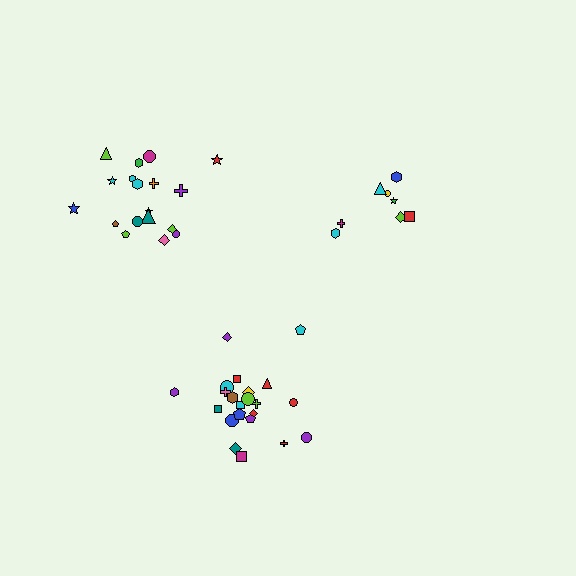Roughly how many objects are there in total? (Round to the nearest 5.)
Roughly 50 objects in total.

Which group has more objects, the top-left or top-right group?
The top-left group.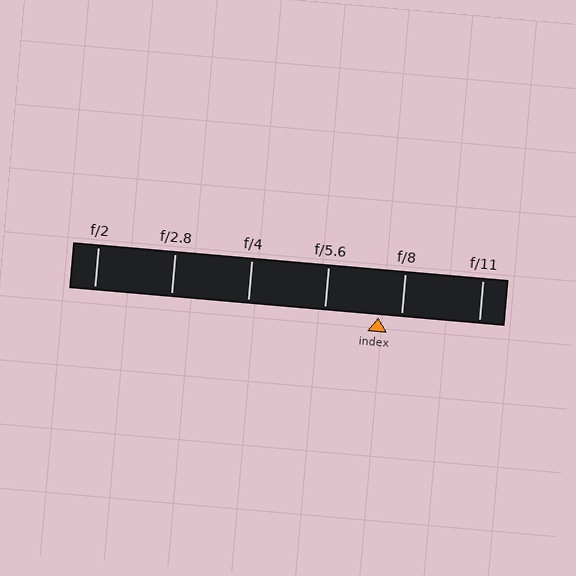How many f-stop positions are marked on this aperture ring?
There are 6 f-stop positions marked.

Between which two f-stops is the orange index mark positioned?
The index mark is between f/5.6 and f/8.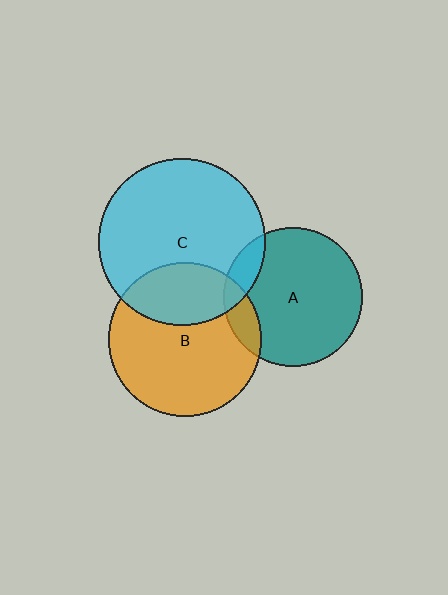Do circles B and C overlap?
Yes.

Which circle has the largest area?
Circle C (cyan).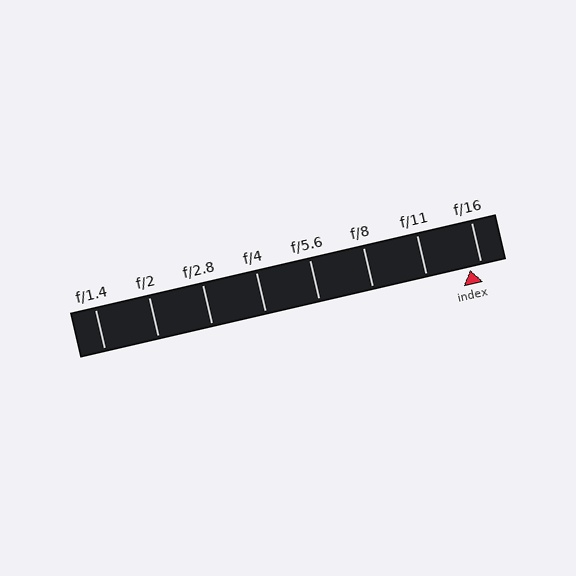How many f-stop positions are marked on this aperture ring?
There are 8 f-stop positions marked.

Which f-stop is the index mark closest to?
The index mark is closest to f/16.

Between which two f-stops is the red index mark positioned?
The index mark is between f/11 and f/16.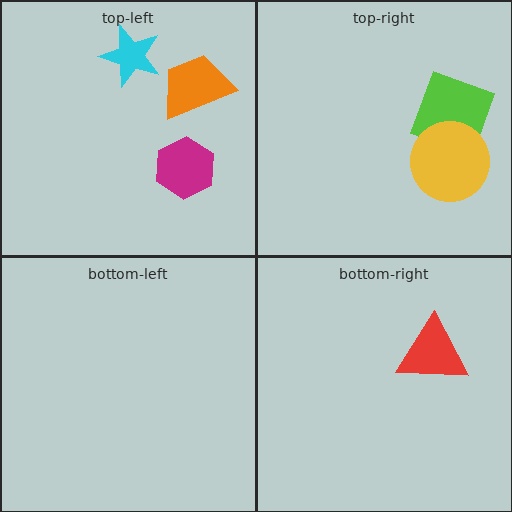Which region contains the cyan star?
The top-left region.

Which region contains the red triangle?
The bottom-right region.